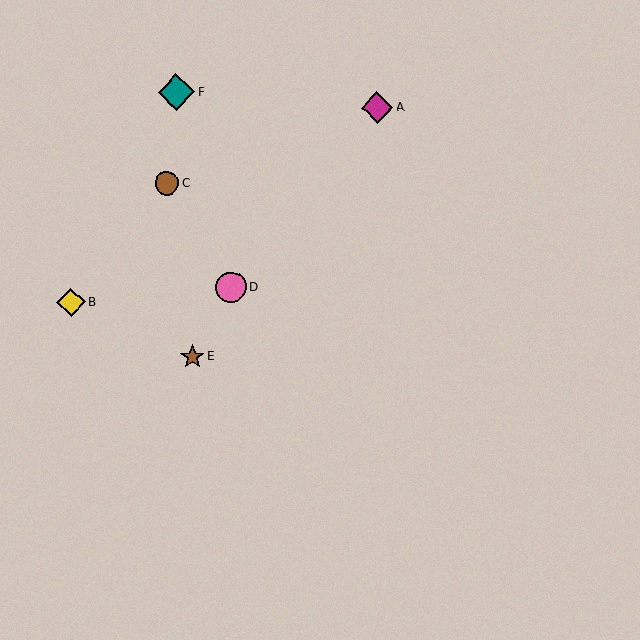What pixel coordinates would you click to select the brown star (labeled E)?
Click at (192, 357) to select the brown star E.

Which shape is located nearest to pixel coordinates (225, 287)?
The pink circle (labeled D) at (231, 287) is nearest to that location.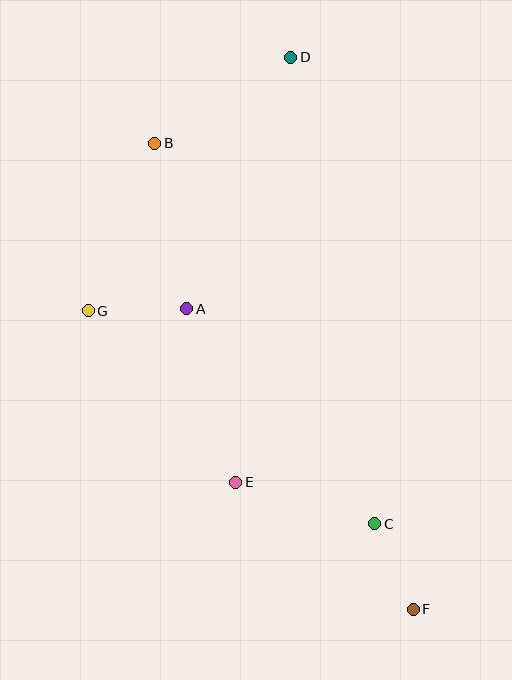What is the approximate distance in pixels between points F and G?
The distance between F and G is approximately 441 pixels.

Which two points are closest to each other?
Points C and F are closest to each other.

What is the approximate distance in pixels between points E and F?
The distance between E and F is approximately 218 pixels.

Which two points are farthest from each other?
Points D and F are farthest from each other.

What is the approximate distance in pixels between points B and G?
The distance between B and G is approximately 181 pixels.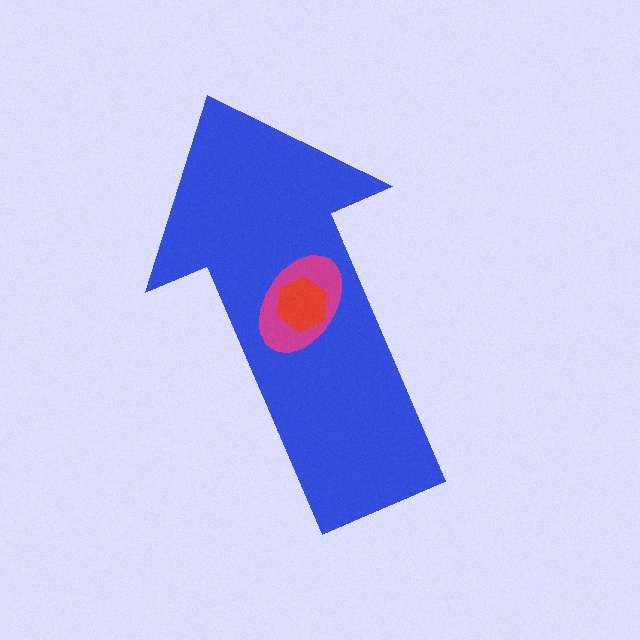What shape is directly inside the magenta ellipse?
The red hexagon.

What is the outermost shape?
The blue arrow.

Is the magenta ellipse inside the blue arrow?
Yes.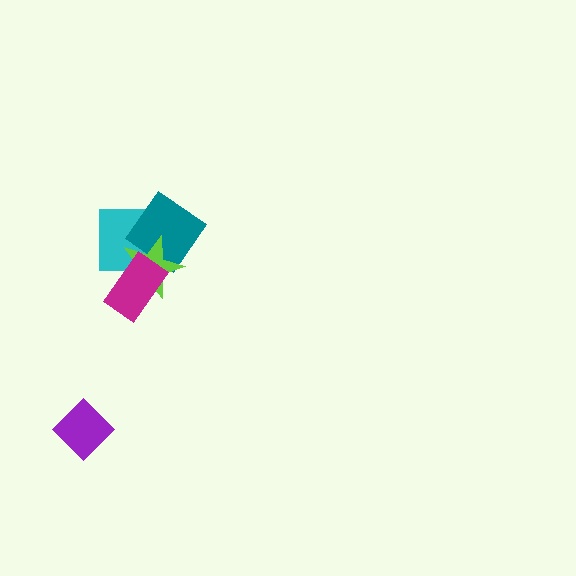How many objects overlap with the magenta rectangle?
3 objects overlap with the magenta rectangle.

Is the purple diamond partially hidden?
No, no other shape covers it.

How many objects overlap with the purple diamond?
0 objects overlap with the purple diamond.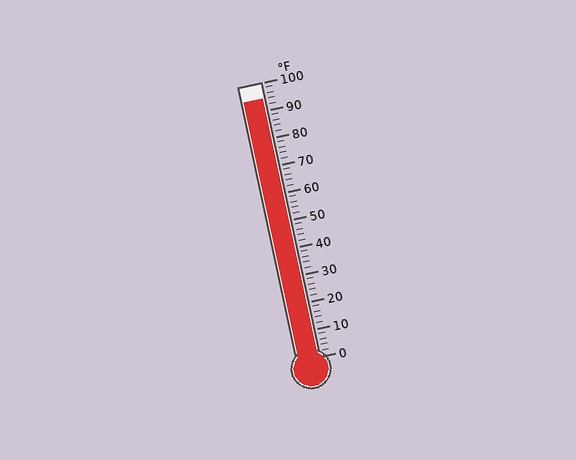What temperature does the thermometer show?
The thermometer shows approximately 94°F.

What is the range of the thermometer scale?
The thermometer scale ranges from 0°F to 100°F.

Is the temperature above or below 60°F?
The temperature is above 60°F.